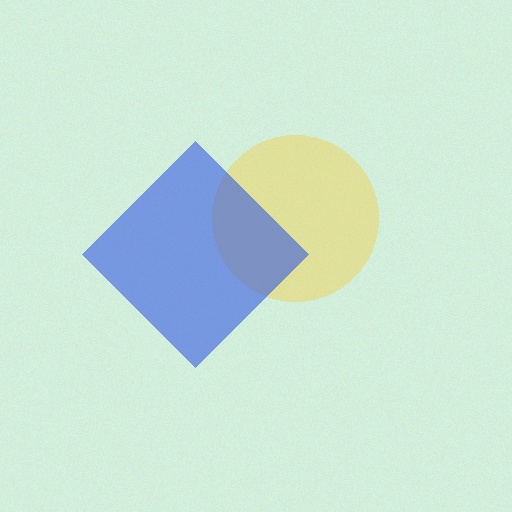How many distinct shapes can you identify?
There are 2 distinct shapes: a yellow circle, a blue diamond.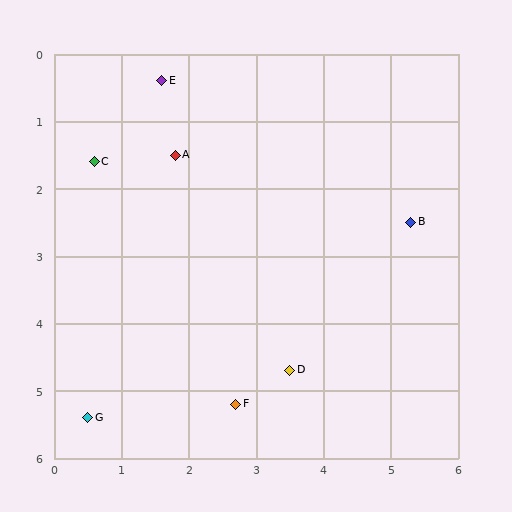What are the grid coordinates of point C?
Point C is at approximately (0.6, 1.6).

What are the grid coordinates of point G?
Point G is at approximately (0.5, 5.4).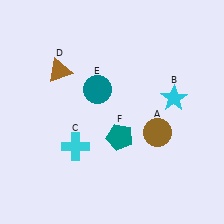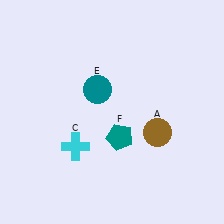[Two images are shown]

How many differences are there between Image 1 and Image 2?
There are 2 differences between the two images.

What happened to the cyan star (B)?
The cyan star (B) was removed in Image 2. It was in the top-right area of Image 1.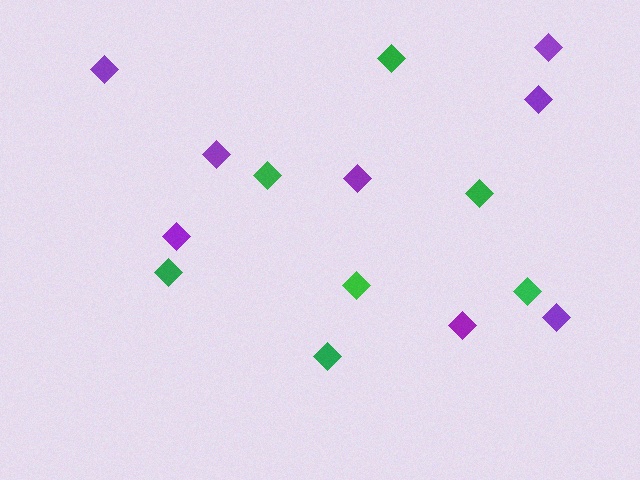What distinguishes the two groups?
There are 2 groups: one group of green diamonds (7) and one group of purple diamonds (8).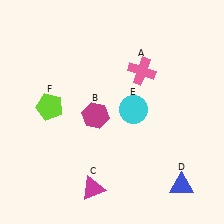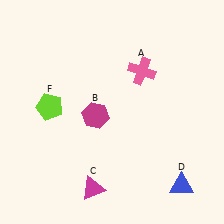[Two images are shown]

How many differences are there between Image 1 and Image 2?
There is 1 difference between the two images.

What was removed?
The cyan circle (E) was removed in Image 2.